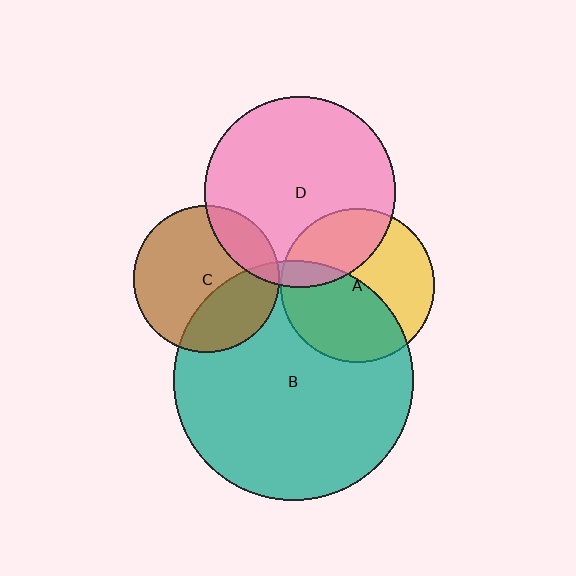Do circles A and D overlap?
Yes.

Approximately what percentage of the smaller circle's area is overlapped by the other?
Approximately 30%.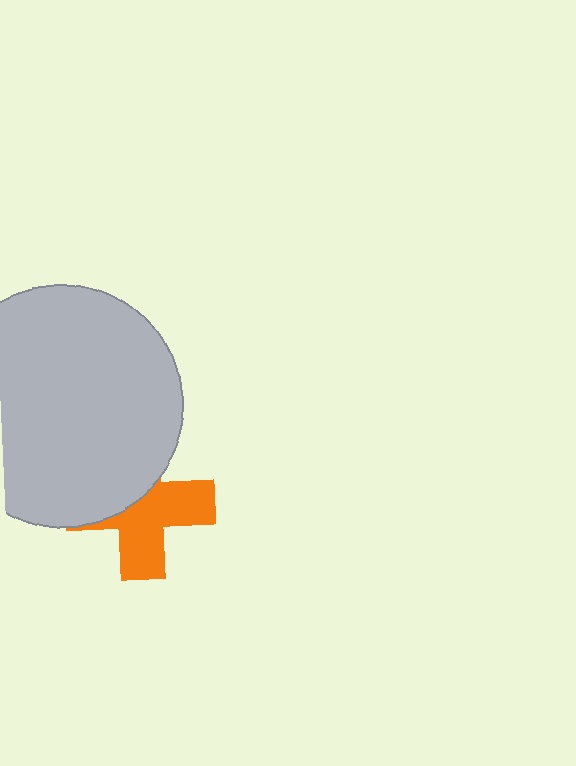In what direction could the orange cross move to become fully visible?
The orange cross could move down. That would shift it out from behind the light gray circle entirely.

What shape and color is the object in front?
The object in front is a light gray circle.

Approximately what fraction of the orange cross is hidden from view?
Roughly 44% of the orange cross is hidden behind the light gray circle.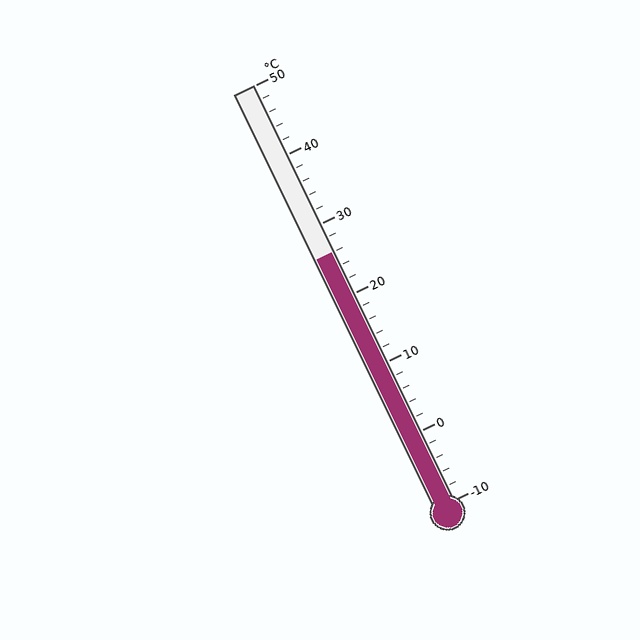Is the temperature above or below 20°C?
The temperature is above 20°C.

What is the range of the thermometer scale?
The thermometer scale ranges from -10°C to 50°C.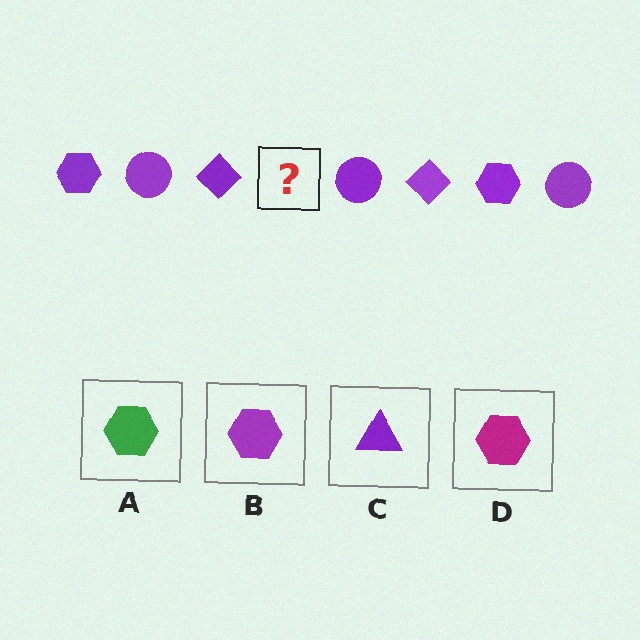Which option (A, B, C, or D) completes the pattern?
B.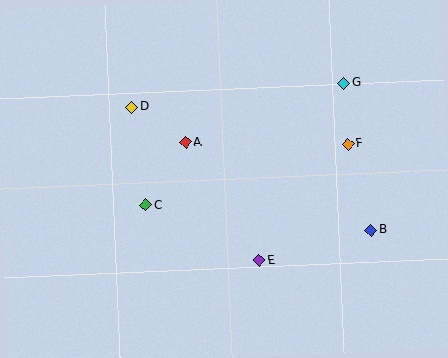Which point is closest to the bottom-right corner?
Point B is closest to the bottom-right corner.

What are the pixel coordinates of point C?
Point C is at (146, 205).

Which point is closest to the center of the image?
Point A at (185, 142) is closest to the center.